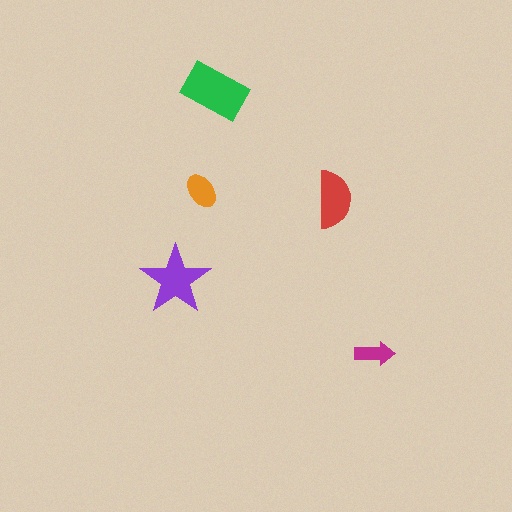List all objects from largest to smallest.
The green rectangle, the purple star, the red semicircle, the orange ellipse, the magenta arrow.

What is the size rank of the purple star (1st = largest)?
2nd.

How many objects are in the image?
There are 5 objects in the image.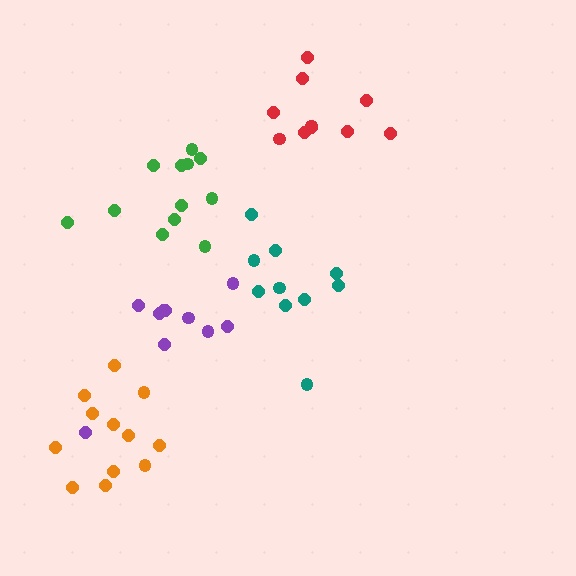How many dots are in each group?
Group 1: 10 dots, Group 2: 10 dots, Group 3: 12 dots, Group 4: 10 dots, Group 5: 12 dots (54 total).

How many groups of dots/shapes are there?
There are 5 groups.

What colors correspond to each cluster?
The clusters are colored: purple, teal, orange, red, green.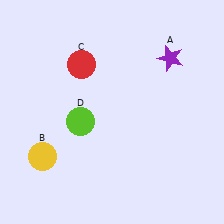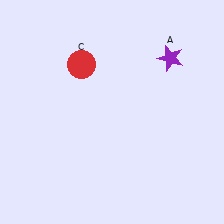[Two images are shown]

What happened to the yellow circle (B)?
The yellow circle (B) was removed in Image 2. It was in the bottom-left area of Image 1.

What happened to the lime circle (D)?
The lime circle (D) was removed in Image 2. It was in the bottom-left area of Image 1.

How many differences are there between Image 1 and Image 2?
There are 2 differences between the two images.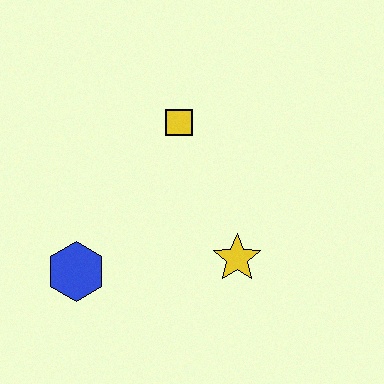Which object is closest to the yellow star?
The yellow square is closest to the yellow star.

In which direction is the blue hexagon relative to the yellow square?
The blue hexagon is below the yellow square.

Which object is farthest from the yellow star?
The blue hexagon is farthest from the yellow star.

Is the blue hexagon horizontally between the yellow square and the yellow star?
No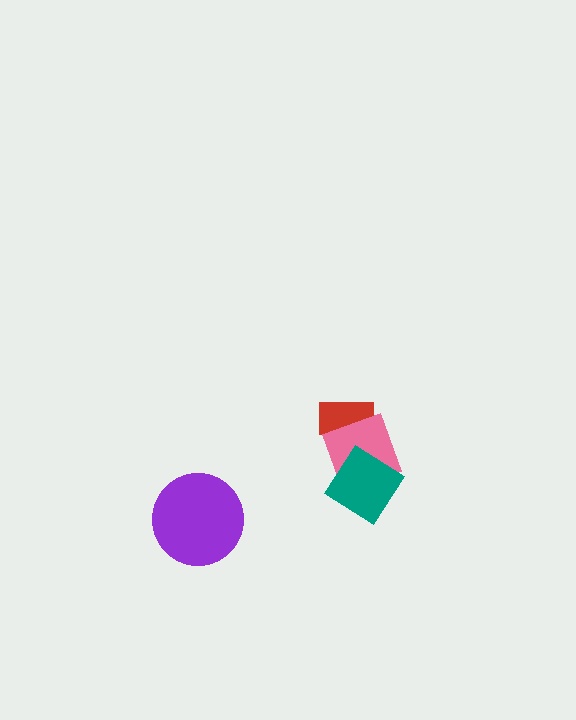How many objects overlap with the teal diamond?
1 object overlaps with the teal diamond.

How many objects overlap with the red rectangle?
1 object overlaps with the red rectangle.